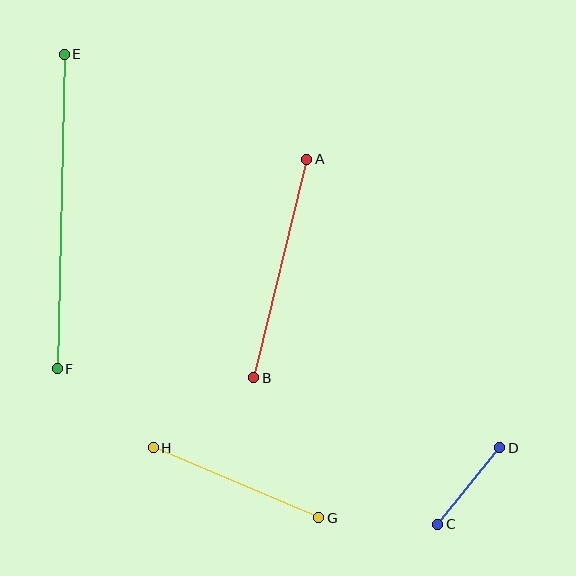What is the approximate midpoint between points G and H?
The midpoint is at approximately (236, 483) pixels.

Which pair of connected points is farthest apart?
Points E and F are farthest apart.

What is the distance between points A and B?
The distance is approximately 225 pixels.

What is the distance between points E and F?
The distance is approximately 315 pixels.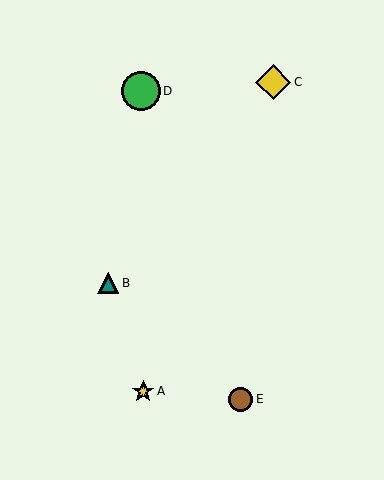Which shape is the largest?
The green circle (labeled D) is the largest.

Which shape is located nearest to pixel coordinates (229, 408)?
The brown circle (labeled E) at (241, 399) is nearest to that location.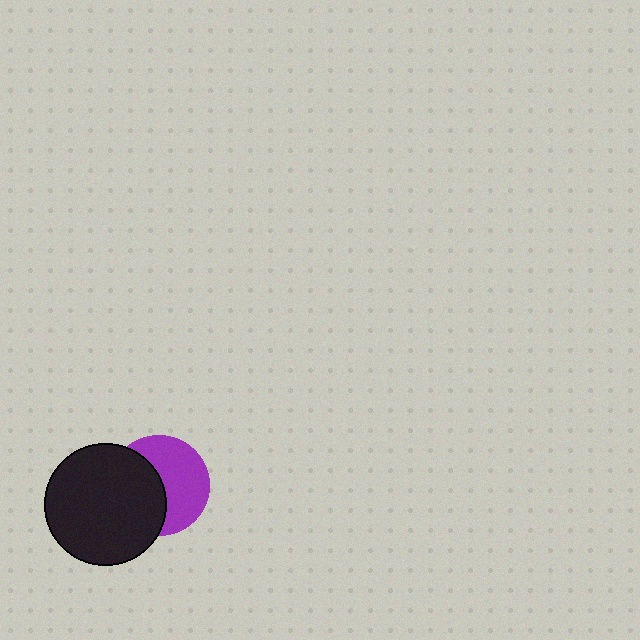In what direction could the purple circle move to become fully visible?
The purple circle could move right. That would shift it out from behind the black circle entirely.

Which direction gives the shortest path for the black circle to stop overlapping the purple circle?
Moving left gives the shortest separation.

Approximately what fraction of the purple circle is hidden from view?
Roughly 47% of the purple circle is hidden behind the black circle.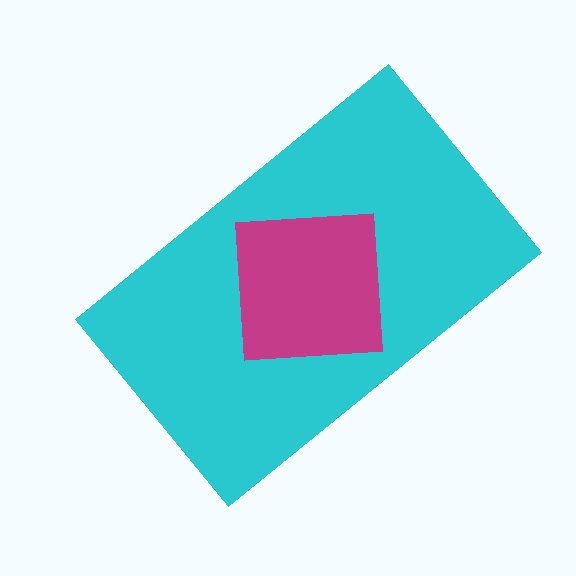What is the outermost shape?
The cyan rectangle.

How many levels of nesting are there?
2.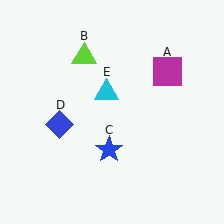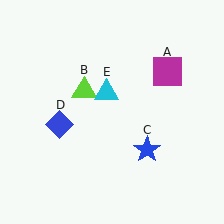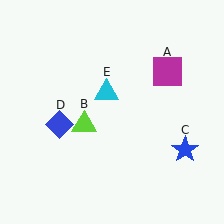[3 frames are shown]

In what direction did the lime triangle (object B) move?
The lime triangle (object B) moved down.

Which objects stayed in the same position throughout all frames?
Magenta square (object A) and blue diamond (object D) and cyan triangle (object E) remained stationary.